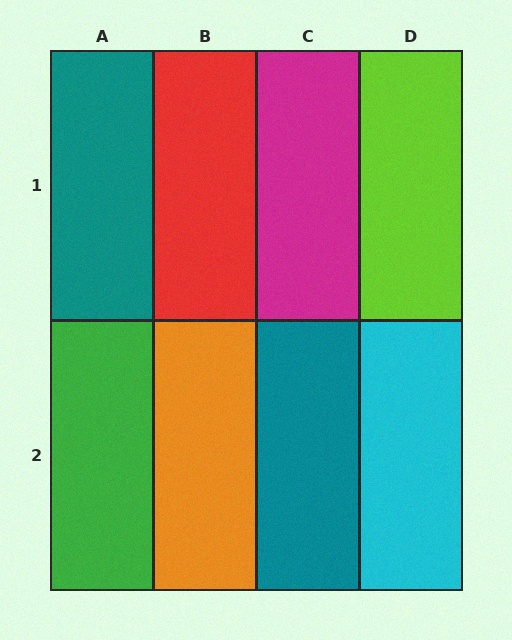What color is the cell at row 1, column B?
Red.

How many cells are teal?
2 cells are teal.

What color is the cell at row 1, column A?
Teal.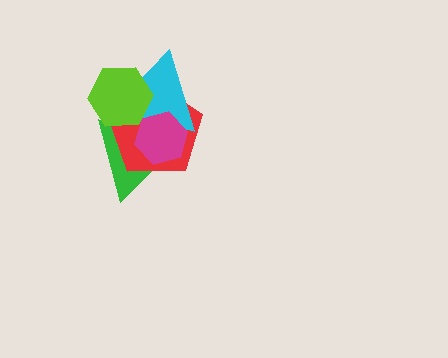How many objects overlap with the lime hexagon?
3 objects overlap with the lime hexagon.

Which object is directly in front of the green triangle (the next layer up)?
The red pentagon is directly in front of the green triangle.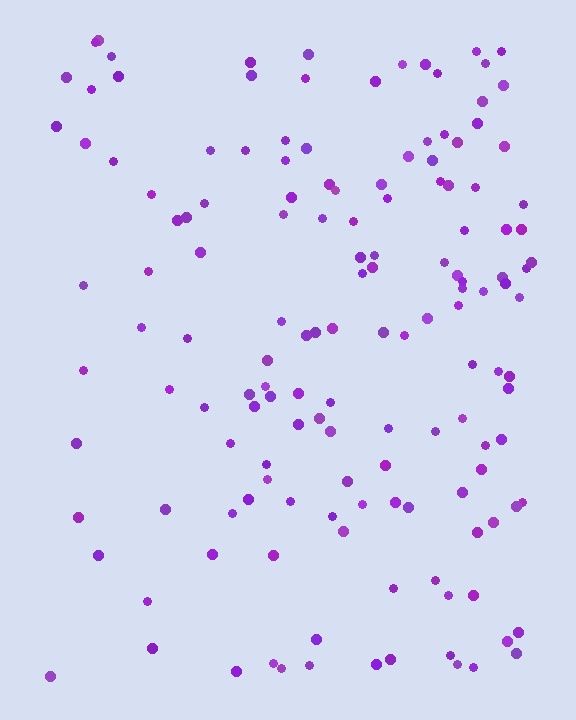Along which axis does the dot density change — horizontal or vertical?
Horizontal.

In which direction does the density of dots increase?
From left to right, with the right side densest.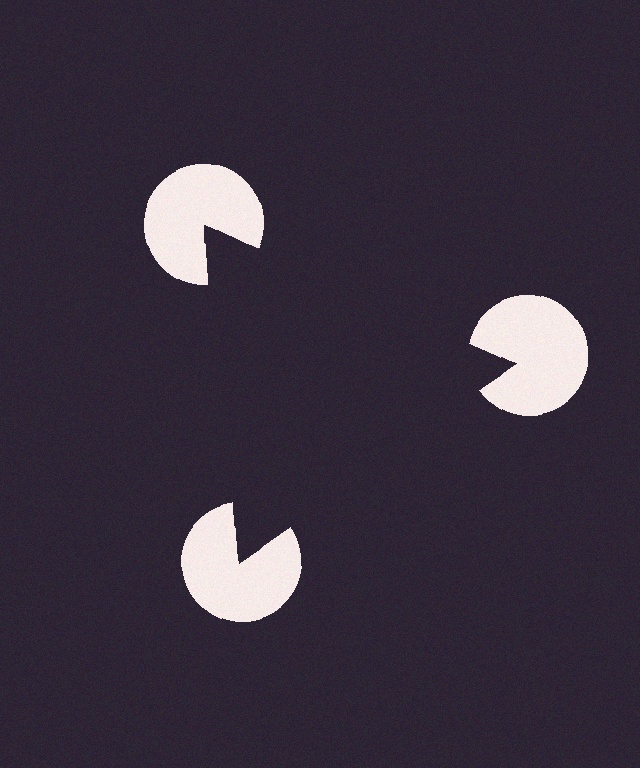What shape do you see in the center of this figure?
An illusory triangle — its edges are inferred from the aligned wedge cuts in the pac-man discs, not physically drawn.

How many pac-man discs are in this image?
There are 3 — one at each vertex of the illusory triangle.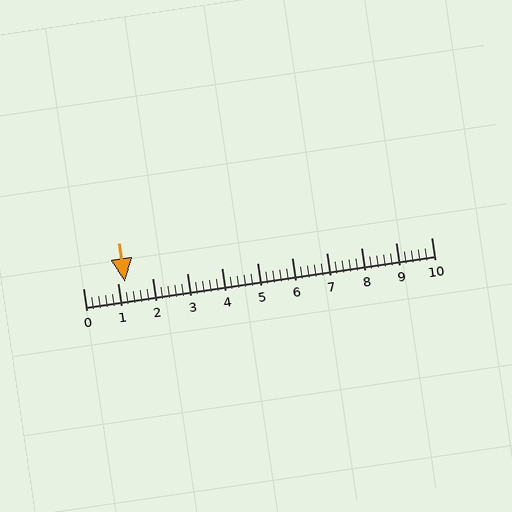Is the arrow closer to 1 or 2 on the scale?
The arrow is closer to 1.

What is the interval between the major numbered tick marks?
The major tick marks are spaced 1 units apart.